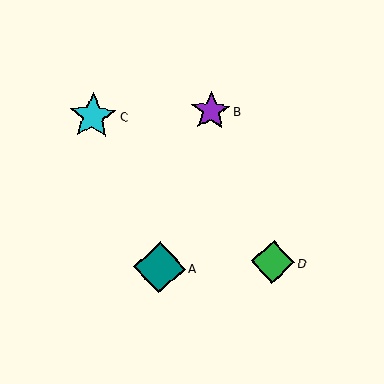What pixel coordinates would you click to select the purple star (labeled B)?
Click at (211, 111) to select the purple star B.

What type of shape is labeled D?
Shape D is a green diamond.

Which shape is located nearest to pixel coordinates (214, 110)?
The purple star (labeled B) at (211, 111) is nearest to that location.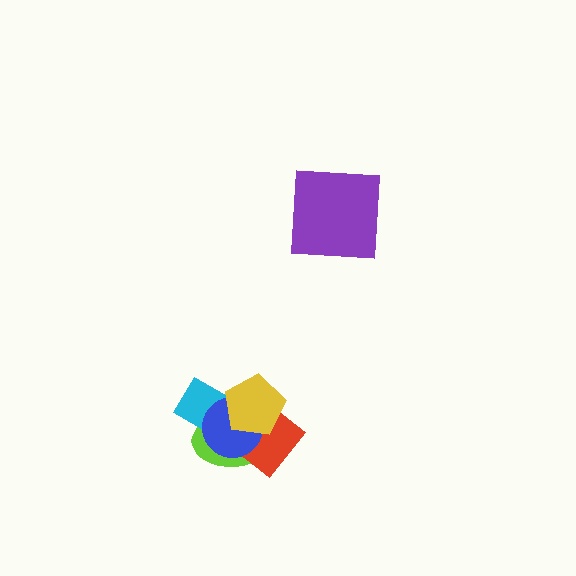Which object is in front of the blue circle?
The yellow pentagon is in front of the blue circle.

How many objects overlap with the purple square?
0 objects overlap with the purple square.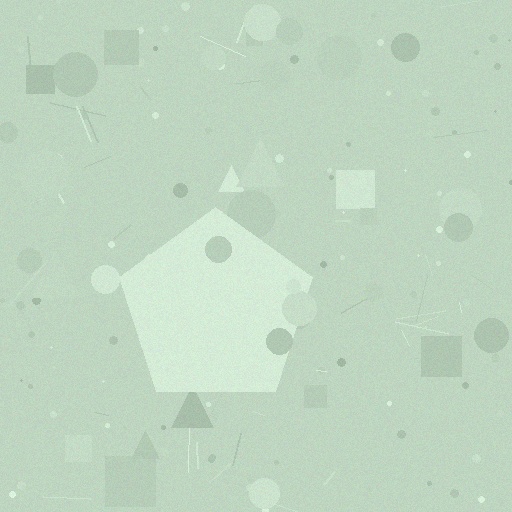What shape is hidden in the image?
A pentagon is hidden in the image.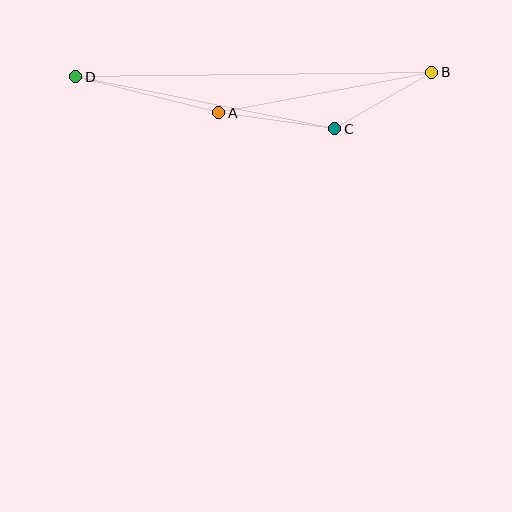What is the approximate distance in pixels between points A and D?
The distance between A and D is approximately 148 pixels.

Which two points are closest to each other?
Points B and C are closest to each other.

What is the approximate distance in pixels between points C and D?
The distance between C and D is approximately 264 pixels.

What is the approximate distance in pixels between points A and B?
The distance between A and B is approximately 217 pixels.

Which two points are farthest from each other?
Points B and D are farthest from each other.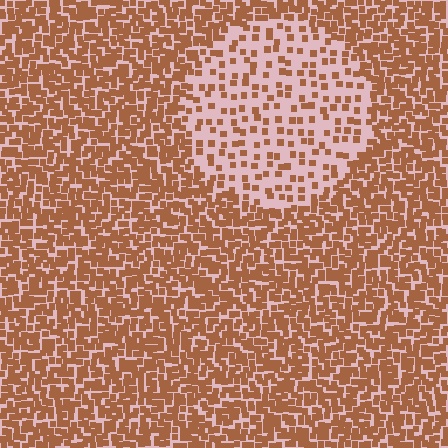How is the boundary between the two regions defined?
The boundary is defined by a change in element density (approximately 2.7x ratio). All elements are the same color, size, and shape.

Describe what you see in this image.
The image contains small brown elements arranged at two different densities. A circle-shaped region is visible where the elements are less densely packed than the surrounding area.